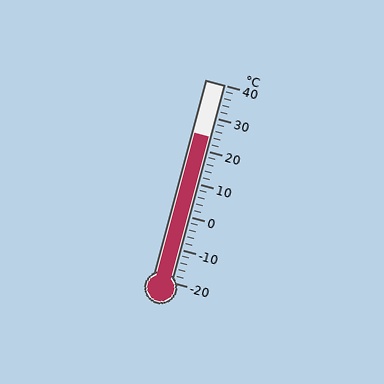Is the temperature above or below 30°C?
The temperature is below 30°C.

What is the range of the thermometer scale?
The thermometer scale ranges from -20°C to 40°C.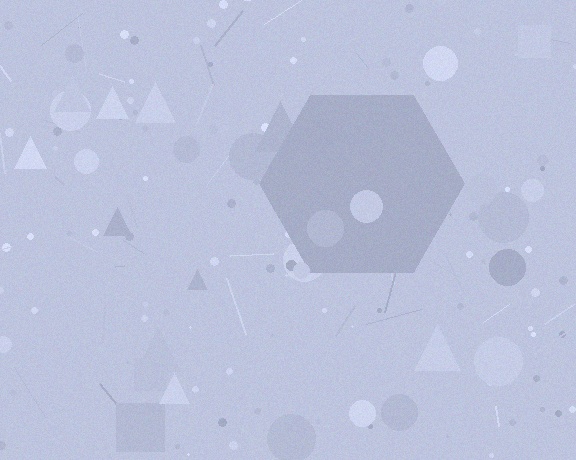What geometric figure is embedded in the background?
A hexagon is embedded in the background.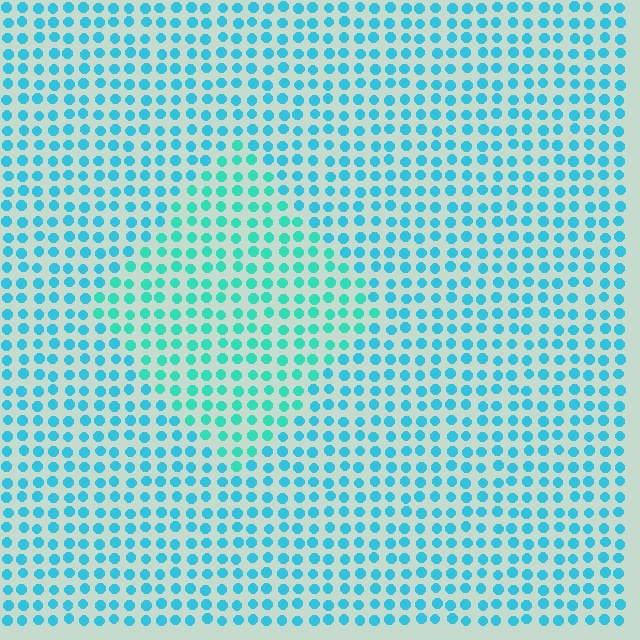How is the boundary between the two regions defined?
The boundary is defined purely by a slight shift in hue (about 23 degrees). Spacing, size, and orientation are identical on both sides.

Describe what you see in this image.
The image is filled with small cyan elements in a uniform arrangement. A diamond-shaped region is visible where the elements are tinted to a slightly different hue, forming a subtle color boundary.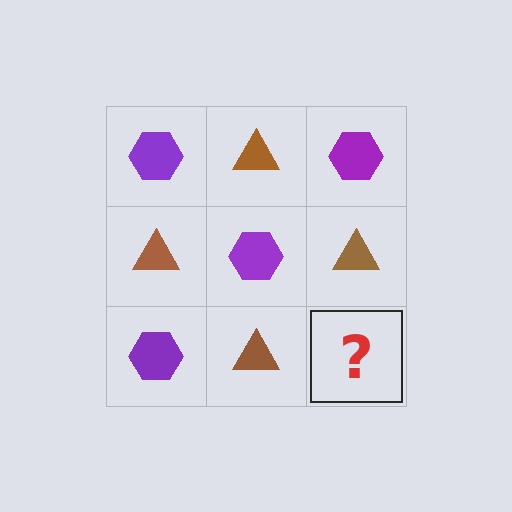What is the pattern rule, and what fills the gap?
The rule is that it alternates purple hexagon and brown triangle in a checkerboard pattern. The gap should be filled with a purple hexagon.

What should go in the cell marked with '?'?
The missing cell should contain a purple hexagon.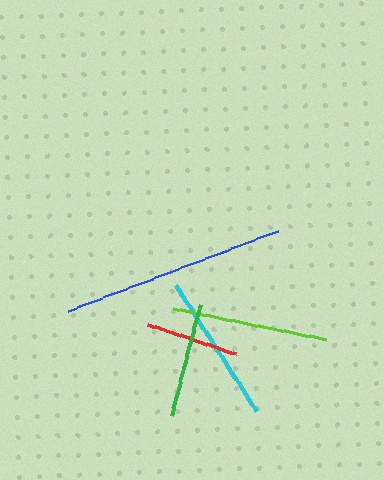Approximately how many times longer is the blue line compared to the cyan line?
The blue line is approximately 1.5 times the length of the cyan line.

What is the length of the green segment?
The green segment is approximately 114 pixels long.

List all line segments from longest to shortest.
From longest to shortest: blue, lime, cyan, green, red.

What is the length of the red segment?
The red segment is approximately 93 pixels long.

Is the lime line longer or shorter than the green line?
The lime line is longer than the green line.